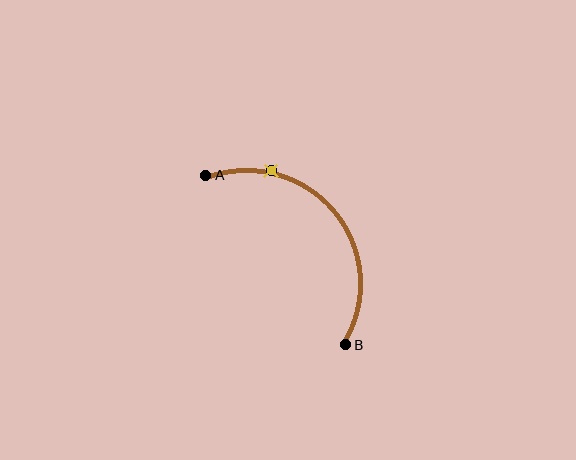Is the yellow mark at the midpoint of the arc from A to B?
No. The yellow mark lies on the arc but is closer to endpoint A. The arc midpoint would be at the point on the curve equidistant along the arc from both A and B.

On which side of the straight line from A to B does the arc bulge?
The arc bulges above and to the right of the straight line connecting A and B.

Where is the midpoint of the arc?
The arc midpoint is the point on the curve farthest from the straight line joining A and B. It sits above and to the right of that line.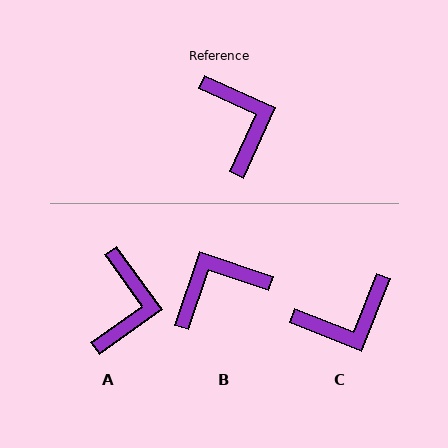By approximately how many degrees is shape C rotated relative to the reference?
Approximately 87 degrees clockwise.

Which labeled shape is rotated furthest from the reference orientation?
B, about 96 degrees away.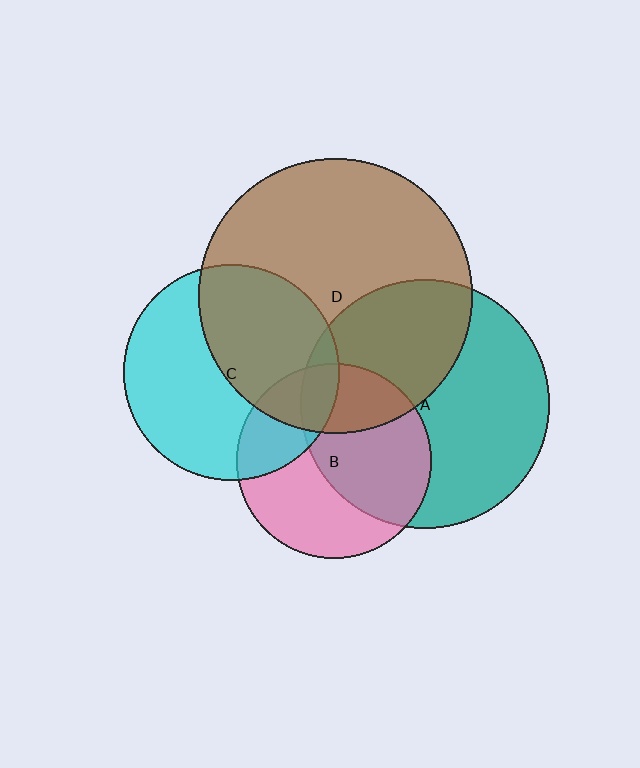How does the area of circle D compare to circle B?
Approximately 2.0 times.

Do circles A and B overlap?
Yes.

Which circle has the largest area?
Circle D (brown).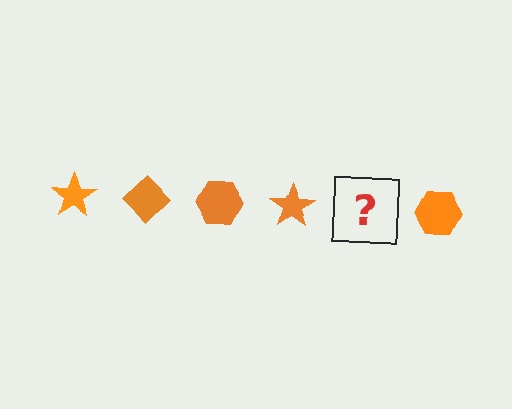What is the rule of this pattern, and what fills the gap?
The rule is that the pattern cycles through star, diamond, hexagon shapes in orange. The gap should be filled with an orange diamond.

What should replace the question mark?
The question mark should be replaced with an orange diamond.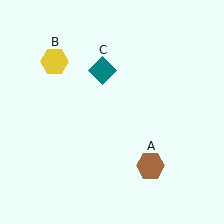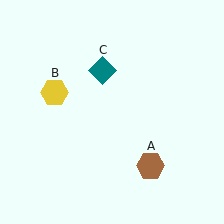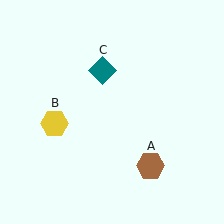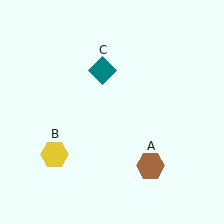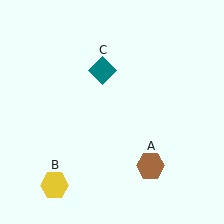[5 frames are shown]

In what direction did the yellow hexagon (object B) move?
The yellow hexagon (object B) moved down.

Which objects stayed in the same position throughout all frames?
Brown hexagon (object A) and teal diamond (object C) remained stationary.